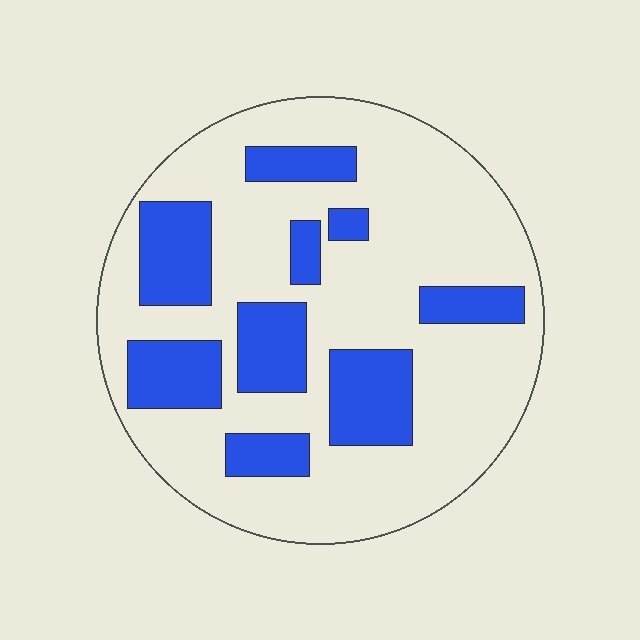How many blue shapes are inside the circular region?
9.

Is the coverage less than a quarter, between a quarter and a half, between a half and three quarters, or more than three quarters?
Between a quarter and a half.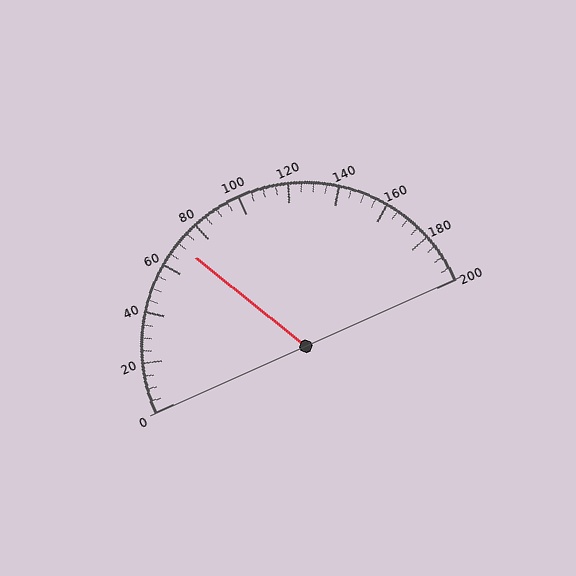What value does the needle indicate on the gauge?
The needle indicates approximately 70.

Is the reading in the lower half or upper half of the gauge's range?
The reading is in the lower half of the range (0 to 200).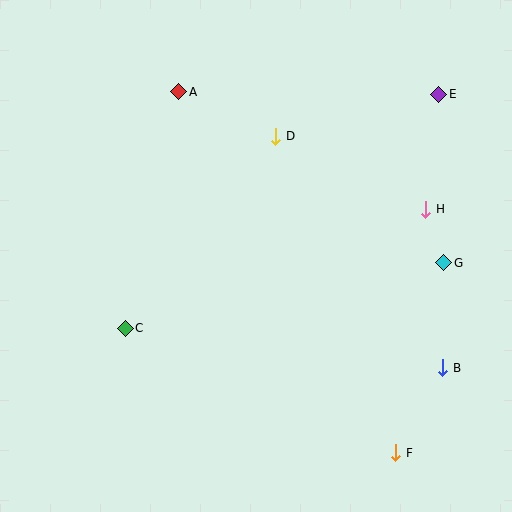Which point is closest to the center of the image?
Point D at (276, 136) is closest to the center.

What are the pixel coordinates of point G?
Point G is at (444, 263).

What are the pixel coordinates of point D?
Point D is at (276, 136).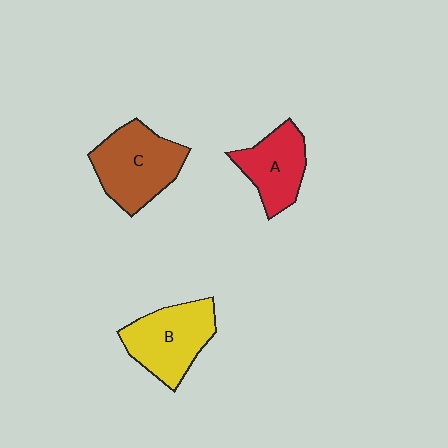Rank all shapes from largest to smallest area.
From largest to smallest: C (brown), B (yellow), A (red).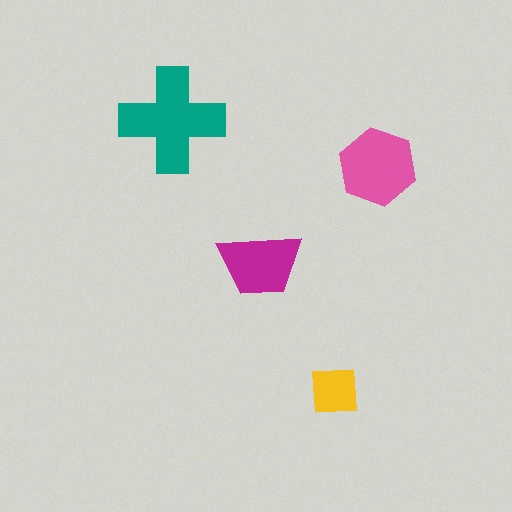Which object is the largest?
The teal cross.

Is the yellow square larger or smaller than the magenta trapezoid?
Smaller.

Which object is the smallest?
The yellow square.